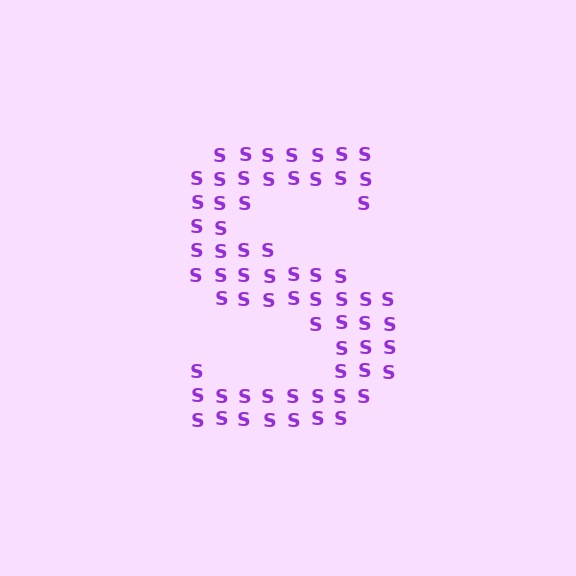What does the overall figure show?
The overall figure shows the letter S.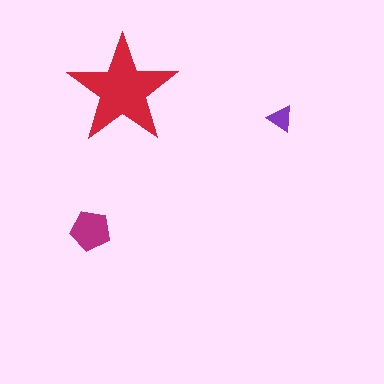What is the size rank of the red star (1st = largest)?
1st.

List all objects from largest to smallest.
The red star, the magenta pentagon, the purple triangle.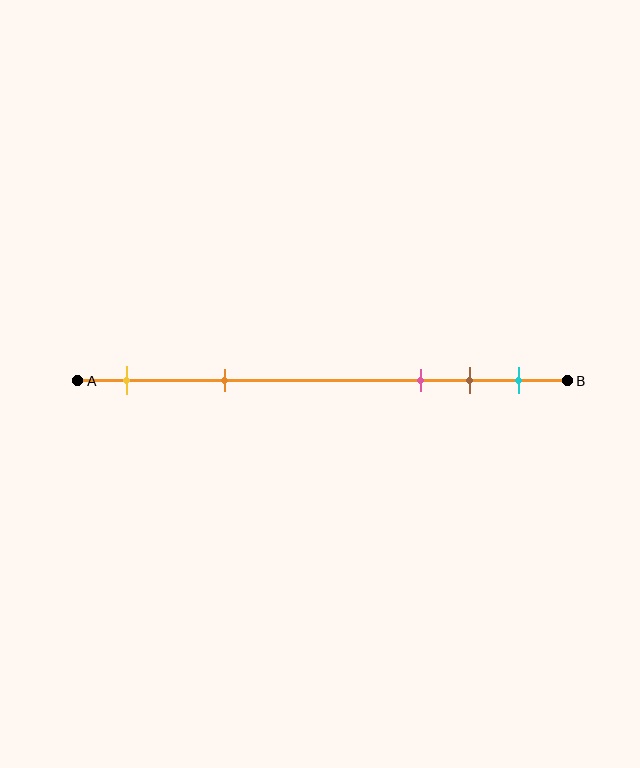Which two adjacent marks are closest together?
The brown and cyan marks are the closest adjacent pair.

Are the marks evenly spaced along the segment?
No, the marks are not evenly spaced.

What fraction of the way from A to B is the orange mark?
The orange mark is approximately 30% (0.3) of the way from A to B.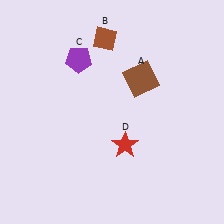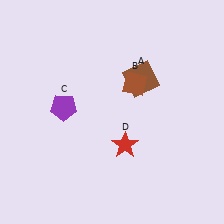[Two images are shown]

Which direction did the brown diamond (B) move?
The brown diamond (B) moved down.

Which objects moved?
The objects that moved are: the brown diamond (B), the purple pentagon (C).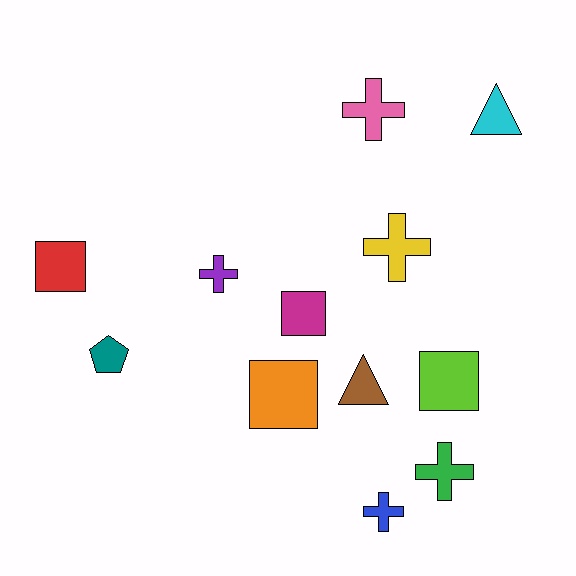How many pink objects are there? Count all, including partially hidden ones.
There is 1 pink object.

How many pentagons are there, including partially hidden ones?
There is 1 pentagon.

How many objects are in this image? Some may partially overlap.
There are 12 objects.